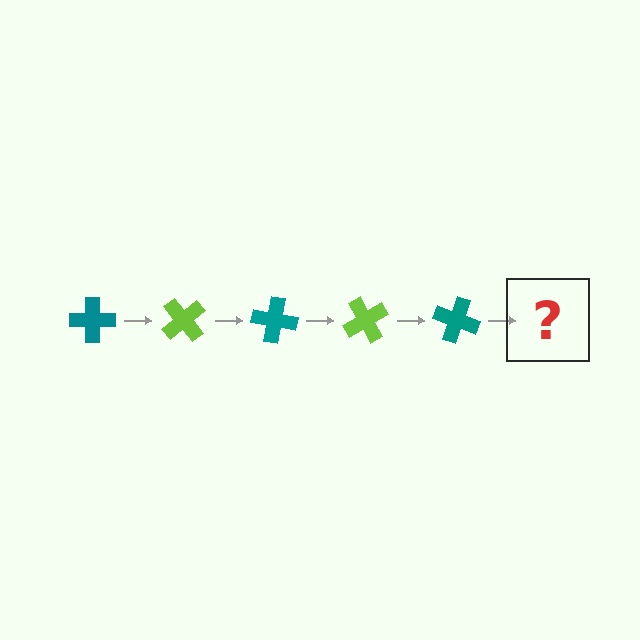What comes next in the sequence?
The next element should be a lime cross, rotated 250 degrees from the start.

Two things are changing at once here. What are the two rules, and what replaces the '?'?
The two rules are that it rotates 50 degrees each step and the color cycles through teal and lime. The '?' should be a lime cross, rotated 250 degrees from the start.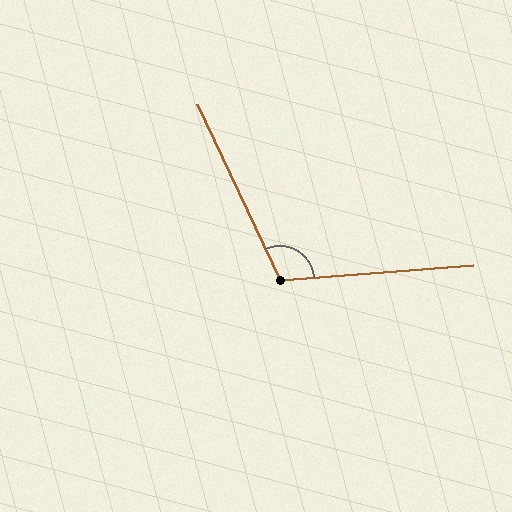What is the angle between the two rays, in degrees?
Approximately 111 degrees.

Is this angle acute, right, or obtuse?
It is obtuse.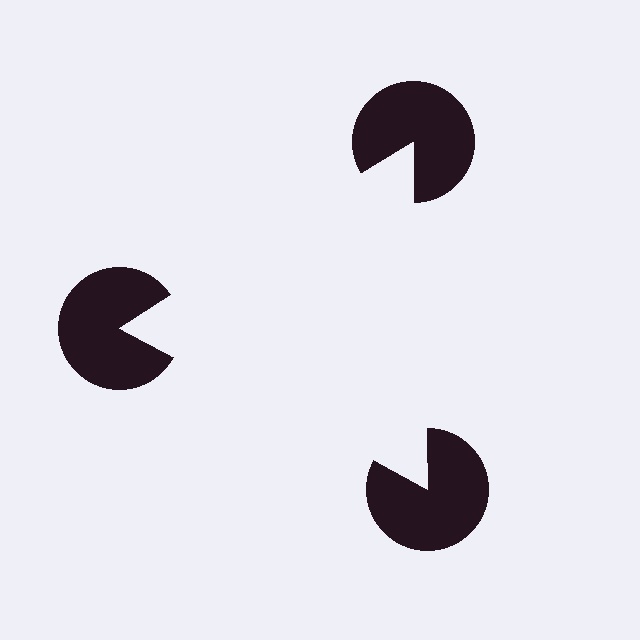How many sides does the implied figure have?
3 sides.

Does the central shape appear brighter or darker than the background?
It typically appears slightly brighter than the background, even though no actual brightness change is drawn.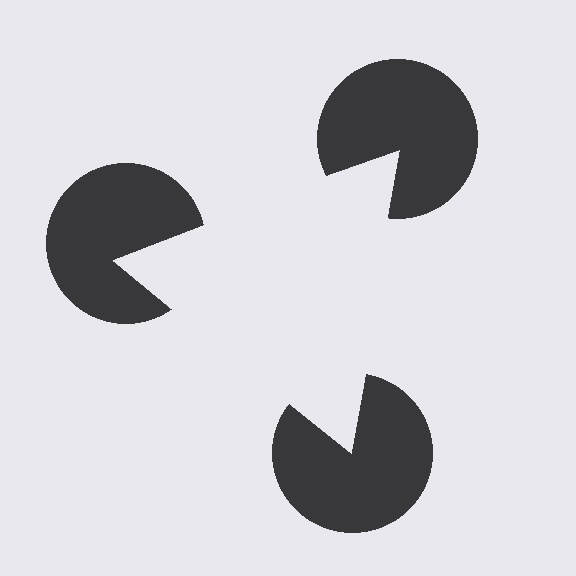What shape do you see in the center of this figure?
An illusory triangle — its edges are inferred from the aligned wedge cuts in the pac-man discs, not physically drawn.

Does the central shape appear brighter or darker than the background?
It typically appears slightly brighter than the background, even though no actual brightness change is drawn.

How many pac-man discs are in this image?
There are 3 — one at each vertex of the illusory triangle.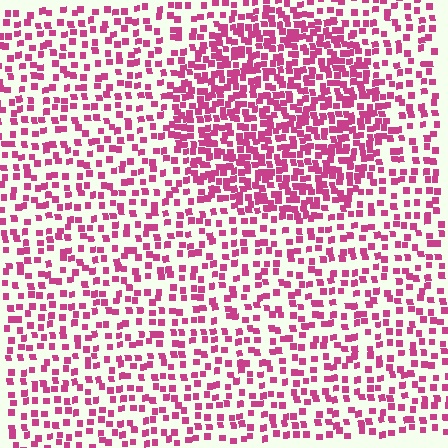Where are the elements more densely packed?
The elements are more densely packed inside the circle boundary.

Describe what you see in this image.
The image contains small magenta elements arranged at two different densities. A circle-shaped region is visible where the elements are more densely packed than the surrounding area.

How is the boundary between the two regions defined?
The boundary is defined by a change in element density (approximately 2.0x ratio). All elements are the same color, size, and shape.